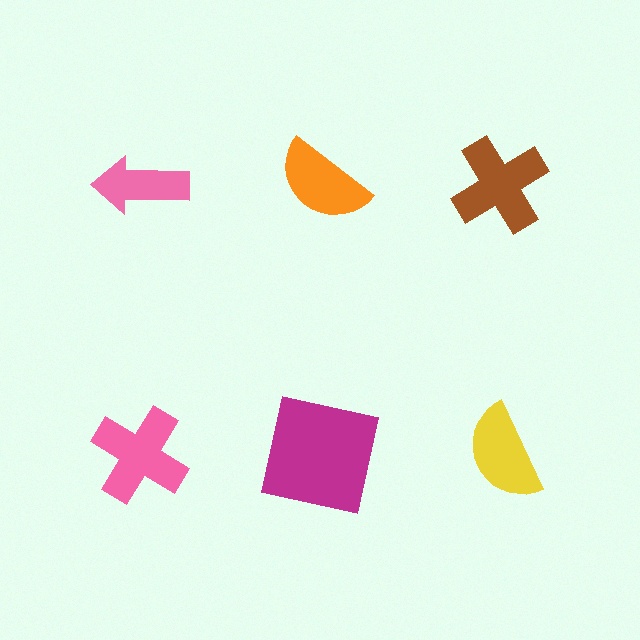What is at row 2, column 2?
A magenta square.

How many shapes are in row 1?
3 shapes.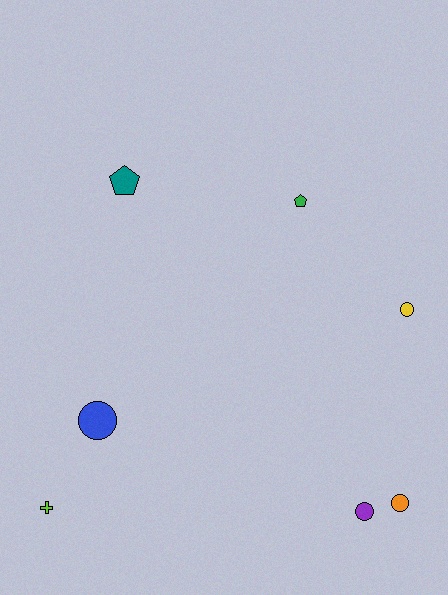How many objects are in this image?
There are 7 objects.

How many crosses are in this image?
There is 1 cross.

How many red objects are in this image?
There are no red objects.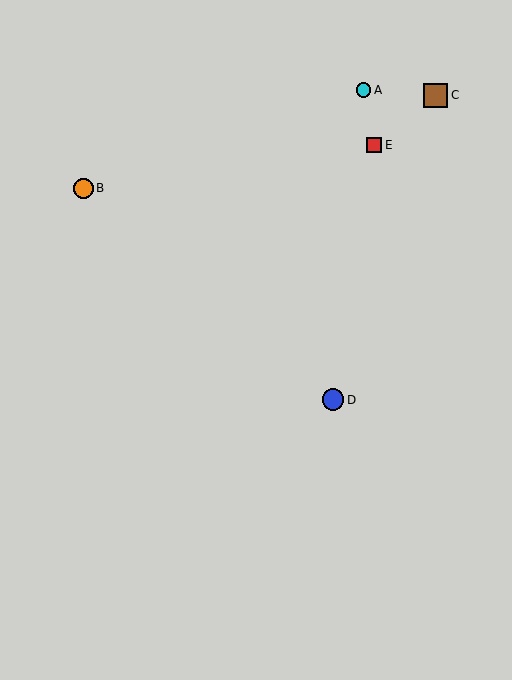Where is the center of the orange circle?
The center of the orange circle is at (83, 188).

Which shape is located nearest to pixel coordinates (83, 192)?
The orange circle (labeled B) at (83, 188) is nearest to that location.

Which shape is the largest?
The brown square (labeled C) is the largest.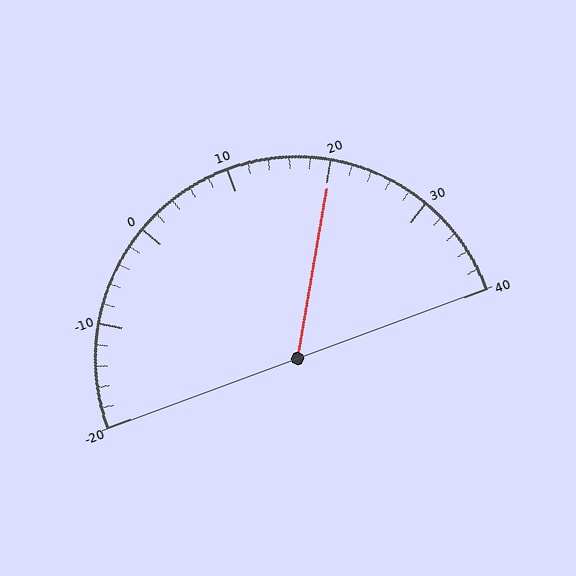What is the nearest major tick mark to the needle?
The nearest major tick mark is 20.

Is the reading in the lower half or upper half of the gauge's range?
The reading is in the upper half of the range (-20 to 40).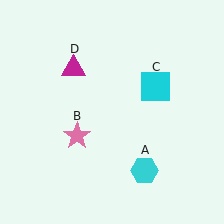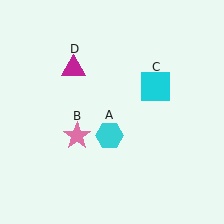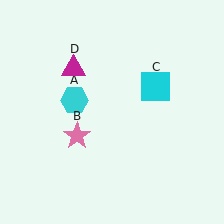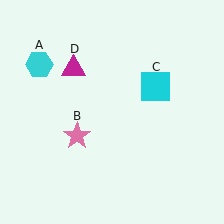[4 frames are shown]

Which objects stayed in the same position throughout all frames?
Pink star (object B) and cyan square (object C) and magenta triangle (object D) remained stationary.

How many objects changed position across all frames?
1 object changed position: cyan hexagon (object A).